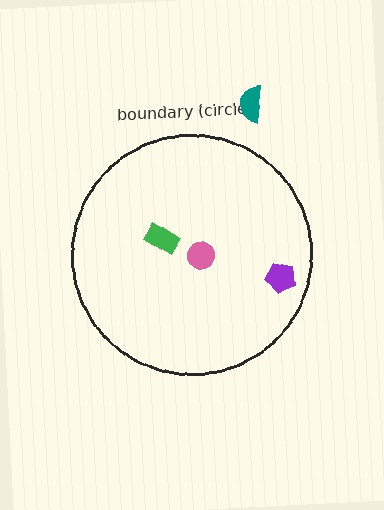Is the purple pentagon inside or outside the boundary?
Inside.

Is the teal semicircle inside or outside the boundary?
Outside.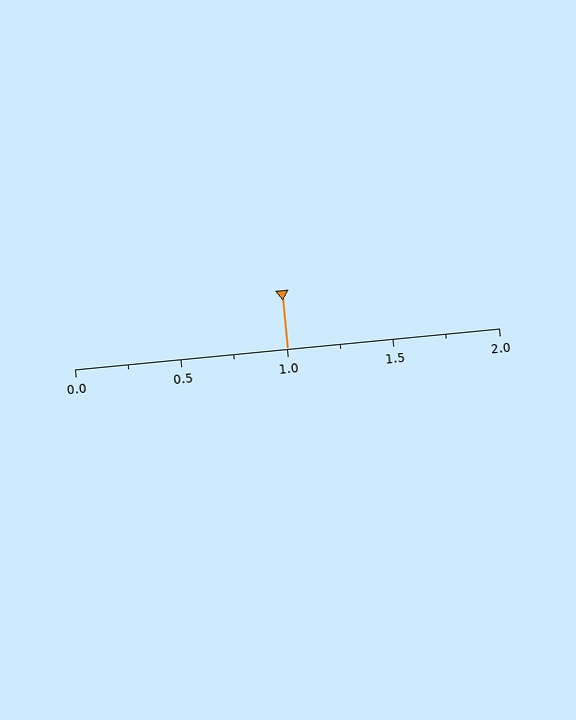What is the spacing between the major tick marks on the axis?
The major ticks are spaced 0.5 apart.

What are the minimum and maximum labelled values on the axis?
The axis runs from 0.0 to 2.0.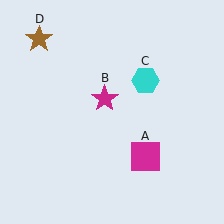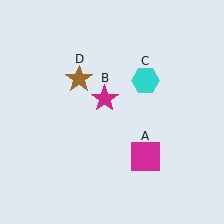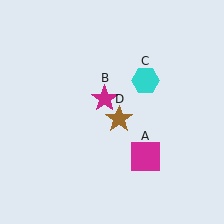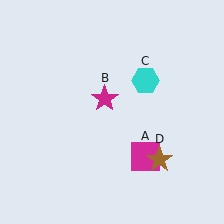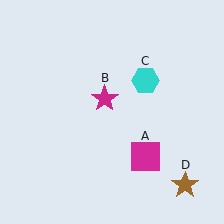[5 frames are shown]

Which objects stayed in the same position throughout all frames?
Magenta square (object A) and magenta star (object B) and cyan hexagon (object C) remained stationary.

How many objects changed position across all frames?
1 object changed position: brown star (object D).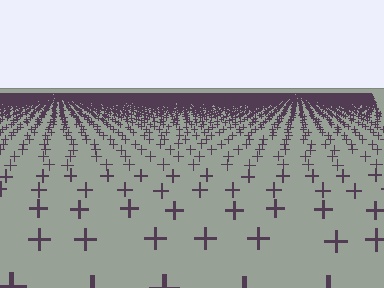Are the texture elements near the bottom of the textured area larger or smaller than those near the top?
Larger. Near the bottom, elements are closer to the viewer and appear at a bigger on-screen size.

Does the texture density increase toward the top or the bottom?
Density increases toward the top.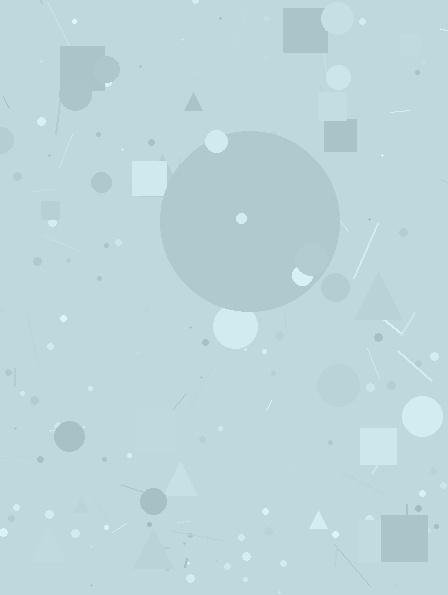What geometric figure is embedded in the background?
A circle is embedded in the background.